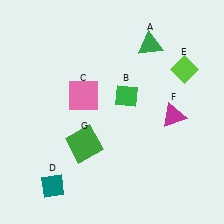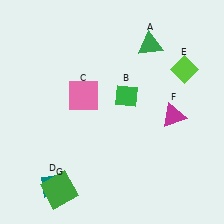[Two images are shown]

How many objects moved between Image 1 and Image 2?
1 object moved between the two images.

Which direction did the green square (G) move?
The green square (G) moved down.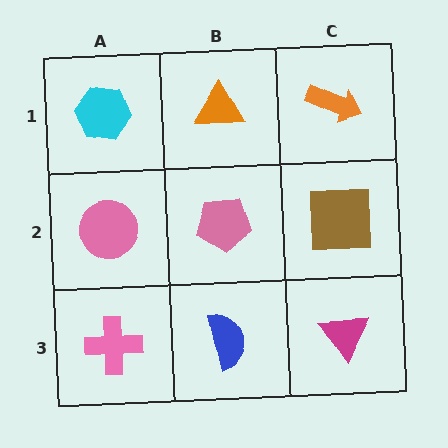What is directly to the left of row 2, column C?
A pink pentagon.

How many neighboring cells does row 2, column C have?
3.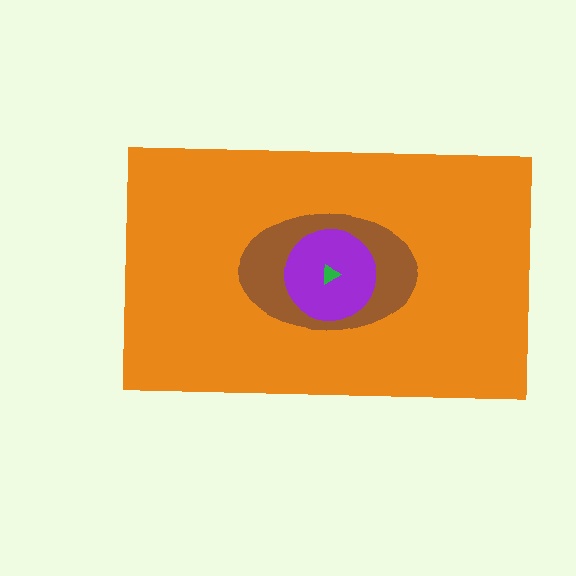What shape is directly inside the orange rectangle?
The brown ellipse.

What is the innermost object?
The green triangle.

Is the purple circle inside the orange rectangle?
Yes.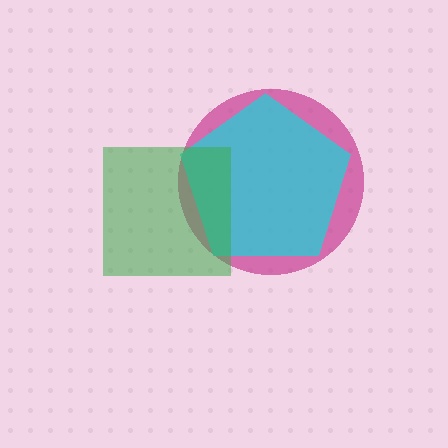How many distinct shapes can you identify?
There are 3 distinct shapes: a magenta circle, a cyan pentagon, a green square.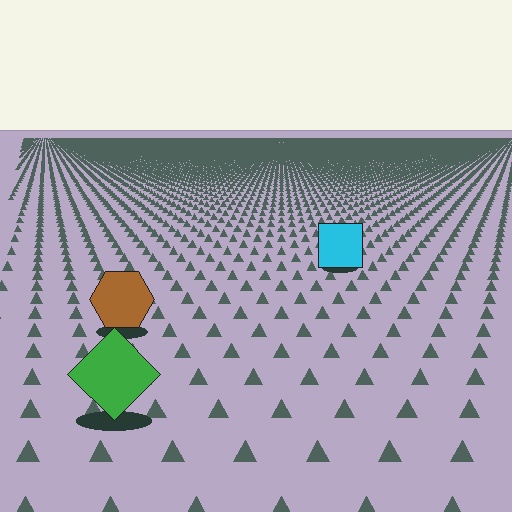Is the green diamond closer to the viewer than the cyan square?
Yes. The green diamond is closer — you can tell from the texture gradient: the ground texture is coarser near it.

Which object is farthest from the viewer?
The cyan square is farthest from the viewer. It appears smaller and the ground texture around it is denser.